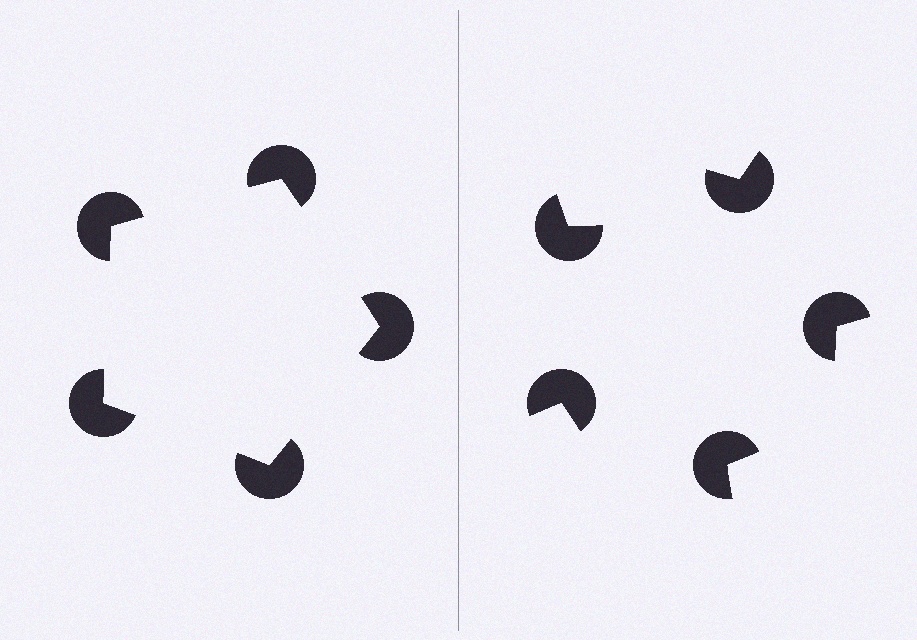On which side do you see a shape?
An illusory pentagon appears on the left side. On the right side the wedge cuts are rotated, so no coherent shape forms.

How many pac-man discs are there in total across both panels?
10 — 5 on each side.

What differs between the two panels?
The pac-man discs are positioned identically on both sides; only the wedge orientations differ. On the left they align to a pentagon; on the right they are misaligned.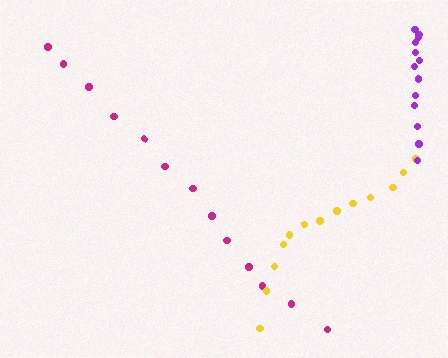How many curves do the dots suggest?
There are 3 distinct paths.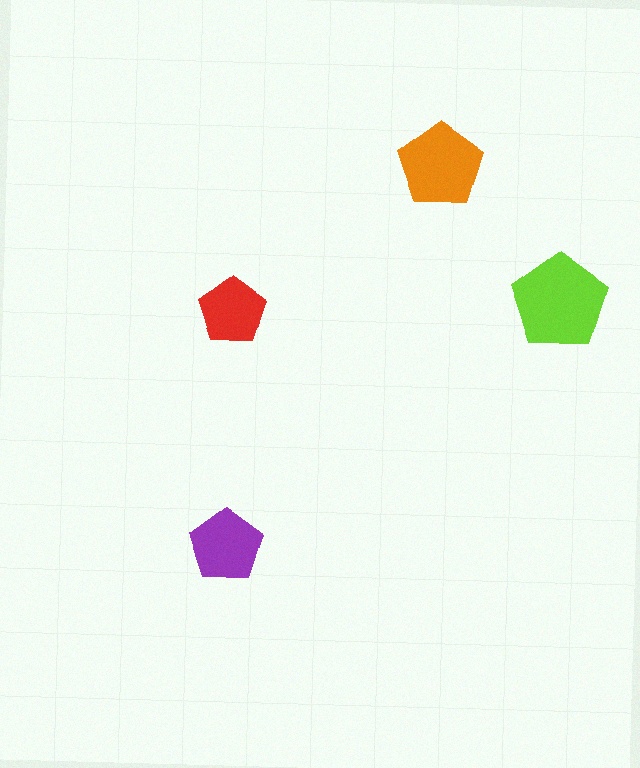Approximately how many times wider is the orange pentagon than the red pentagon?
About 1.5 times wider.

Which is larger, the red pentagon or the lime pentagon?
The lime one.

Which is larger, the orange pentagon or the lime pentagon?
The lime one.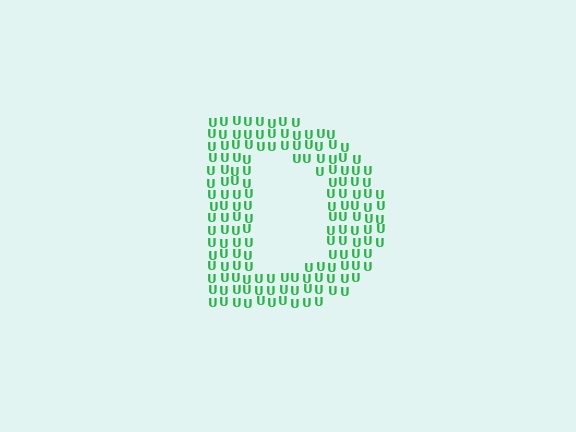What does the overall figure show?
The overall figure shows the letter D.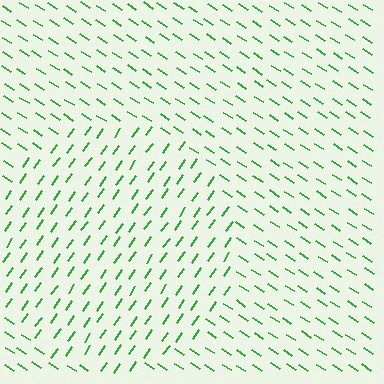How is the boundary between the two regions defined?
The boundary is defined purely by a change in line orientation (approximately 87 degrees difference). All lines are the same color and thickness.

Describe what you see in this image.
The image is filled with small green line segments. A circle region in the image has lines oriented differently from the surrounding lines, creating a visible texture boundary.